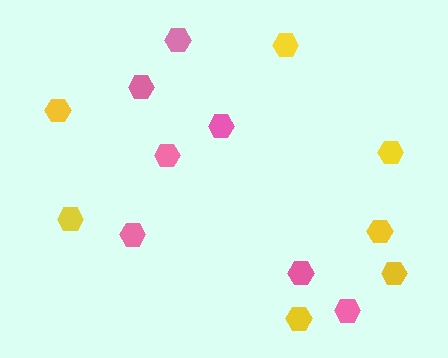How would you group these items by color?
There are 2 groups: one group of yellow hexagons (7) and one group of pink hexagons (7).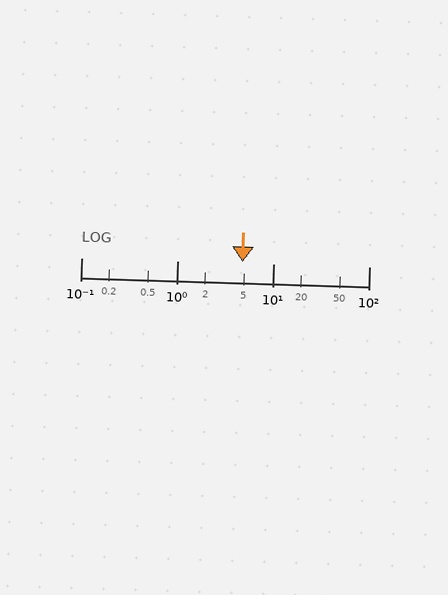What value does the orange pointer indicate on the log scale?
The pointer indicates approximately 4.8.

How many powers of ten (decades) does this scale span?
The scale spans 3 decades, from 0.1 to 100.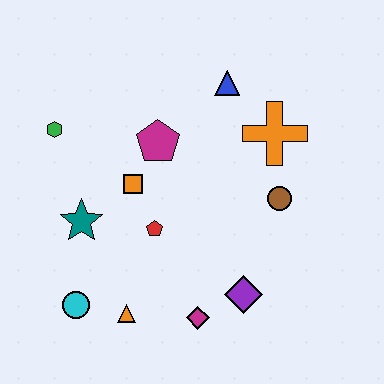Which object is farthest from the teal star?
The orange cross is farthest from the teal star.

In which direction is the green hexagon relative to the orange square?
The green hexagon is to the left of the orange square.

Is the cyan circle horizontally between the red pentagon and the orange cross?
No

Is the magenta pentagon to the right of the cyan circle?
Yes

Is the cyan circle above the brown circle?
No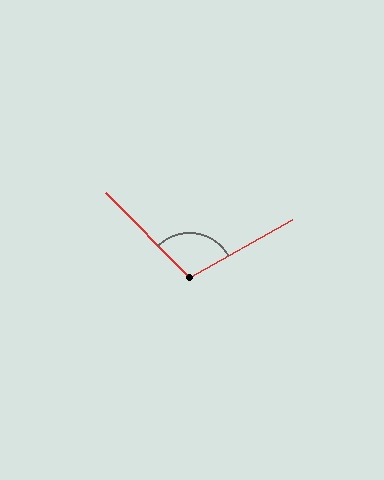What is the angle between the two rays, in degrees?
Approximately 105 degrees.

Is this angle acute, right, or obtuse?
It is obtuse.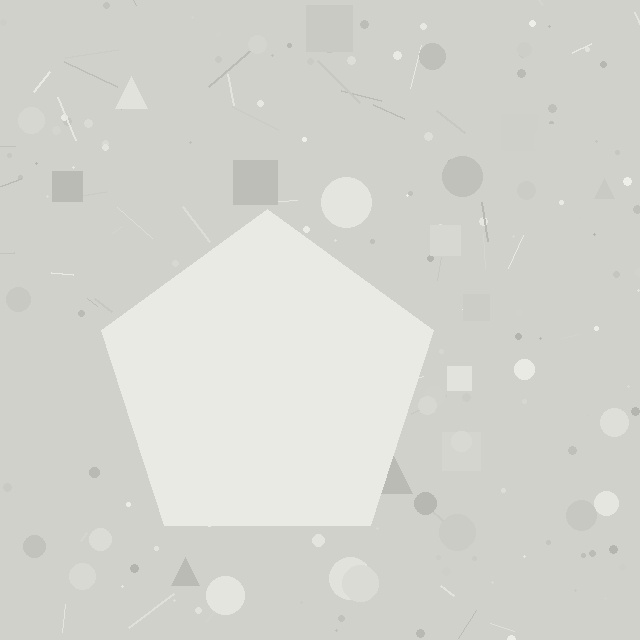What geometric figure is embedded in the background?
A pentagon is embedded in the background.